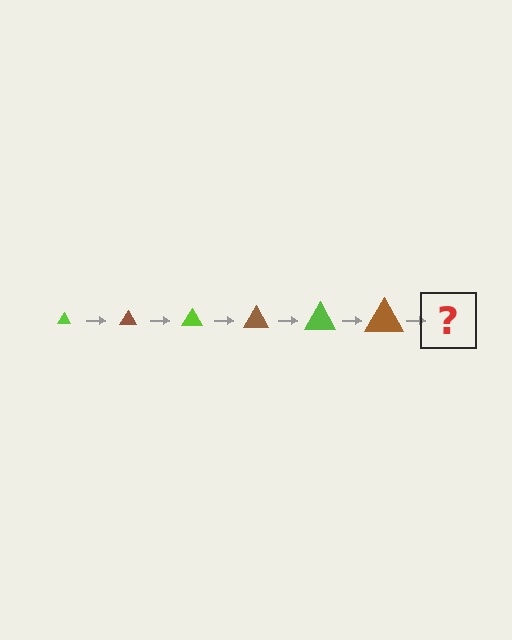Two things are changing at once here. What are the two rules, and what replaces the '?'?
The two rules are that the triangle grows larger each step and the color cycles through lime and brown. The '?' should be a lime triangle, larger than the previous one.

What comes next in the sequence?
The next element should be a lime triangle, larger than the previous one.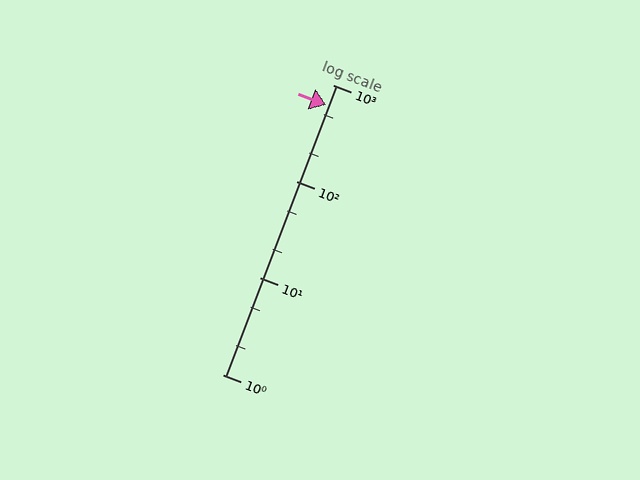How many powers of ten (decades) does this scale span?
The scale spans 3 decades, from 1 to 1000.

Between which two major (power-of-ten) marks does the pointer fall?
The pointer is between 100 and 1000.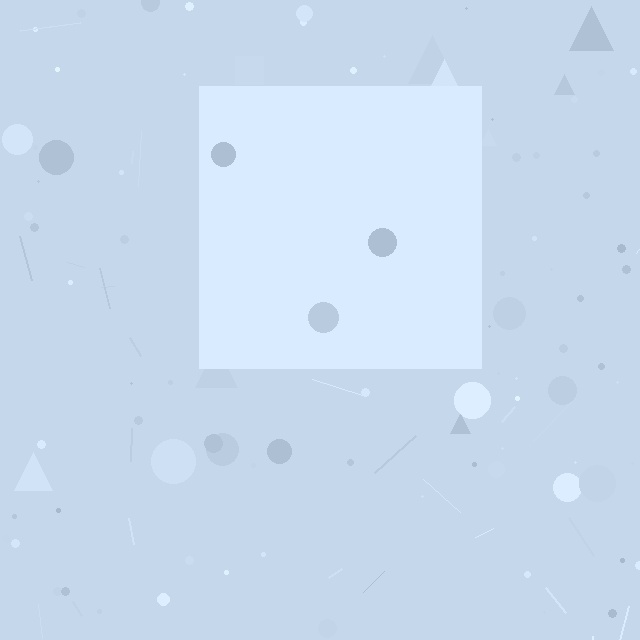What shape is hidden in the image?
A square is hidden in the image.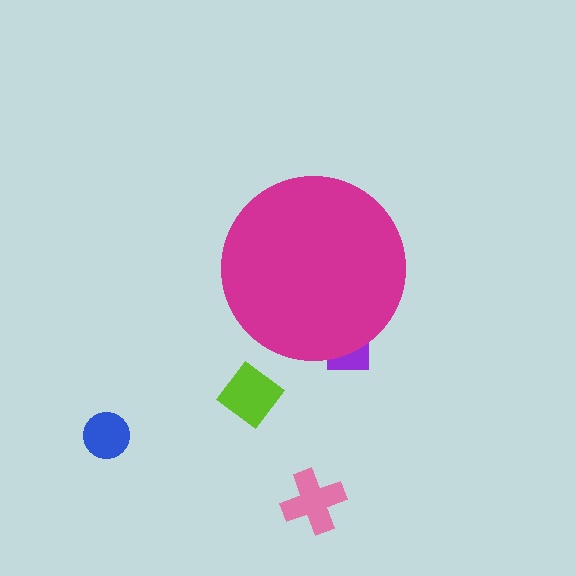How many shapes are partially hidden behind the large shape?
1 shape is partially hidden.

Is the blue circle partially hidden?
No, the blue circle is fully visible.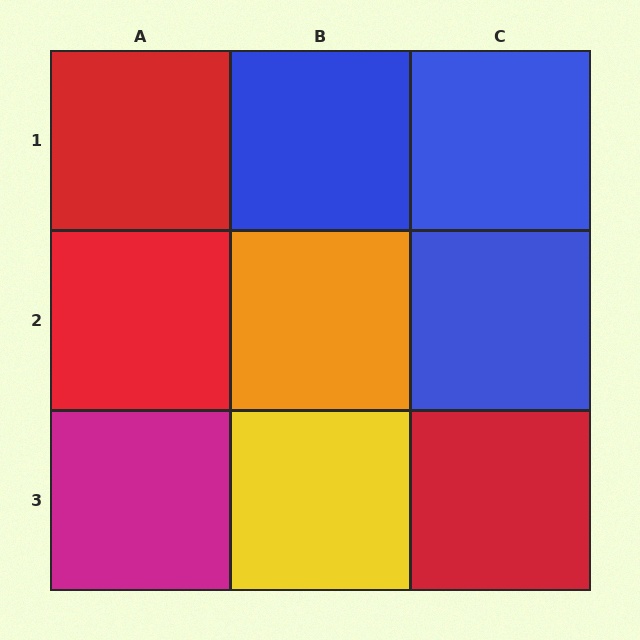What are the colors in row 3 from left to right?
Magenta, yellow, red.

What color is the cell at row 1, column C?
Blue.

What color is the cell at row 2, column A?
Red.